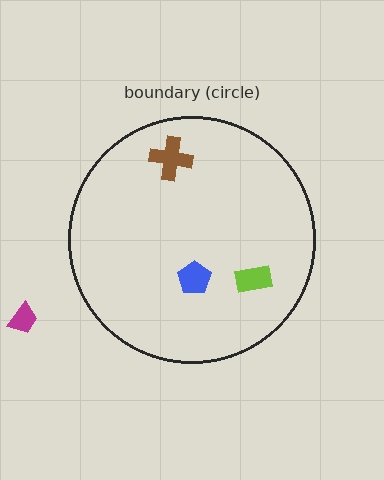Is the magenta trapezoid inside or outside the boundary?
Outside.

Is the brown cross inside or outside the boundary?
Inside.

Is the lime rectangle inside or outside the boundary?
Inside.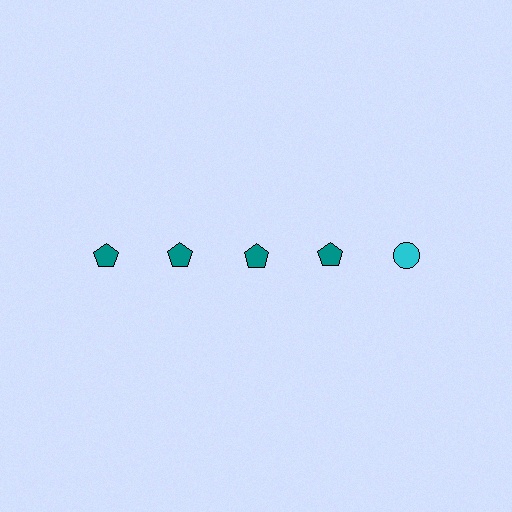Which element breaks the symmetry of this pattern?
The cyan circle in the top row, rightmost column breaks the symmetry. All other shapes are teal pentagons.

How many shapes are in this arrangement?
There are 5 shapes arranged in a grid pattern.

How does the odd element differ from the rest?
It differs in both color (cyan instead of teal) and shape (circle instead of pentagon).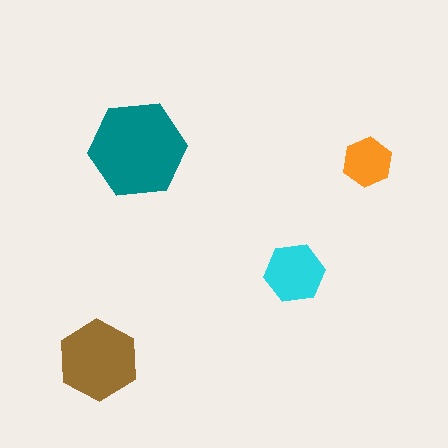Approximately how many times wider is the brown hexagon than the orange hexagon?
About 1.5 times wider.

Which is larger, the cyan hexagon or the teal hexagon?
The teal one.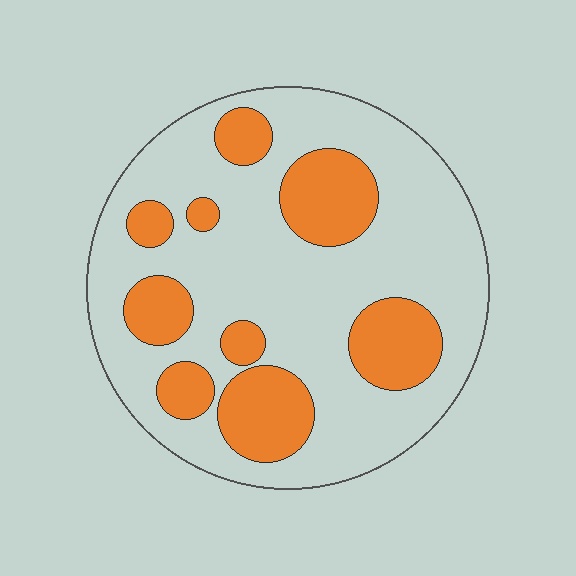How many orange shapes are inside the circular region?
9.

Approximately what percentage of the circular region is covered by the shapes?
Approximately 30%.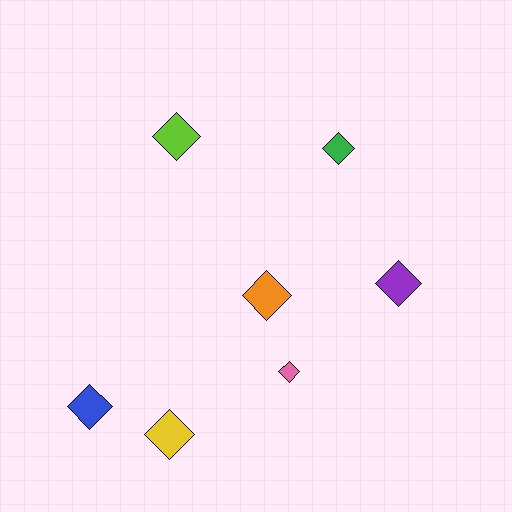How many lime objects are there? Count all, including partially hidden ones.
There is 1 lime object.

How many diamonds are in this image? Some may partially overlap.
There are 7 diamonds.